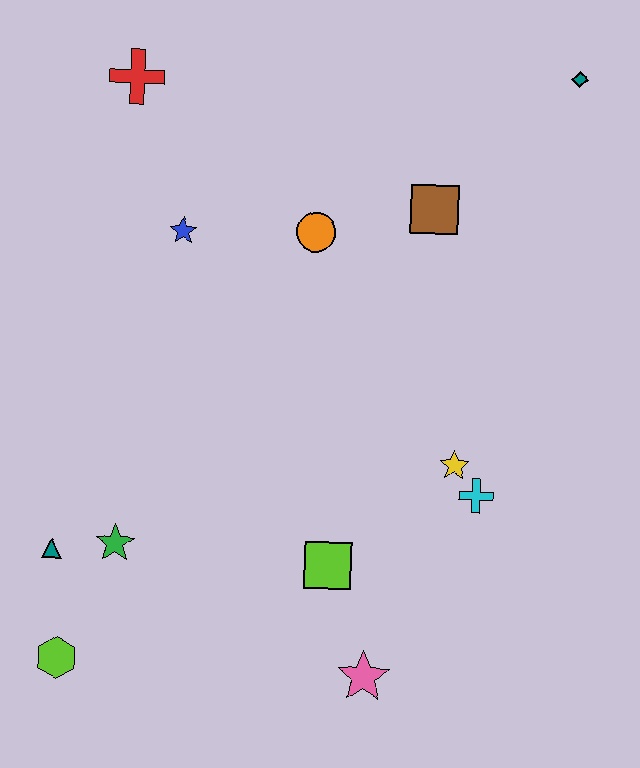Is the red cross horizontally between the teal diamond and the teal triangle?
Yes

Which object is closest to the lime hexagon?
The teal triangle is closest to the lime hexagon.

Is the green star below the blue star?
Yes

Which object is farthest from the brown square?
The lime hexagon is farthest from the brown square.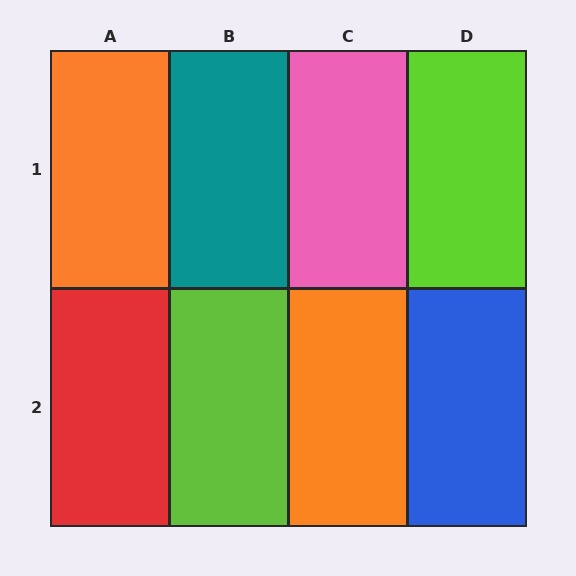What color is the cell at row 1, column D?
Lime.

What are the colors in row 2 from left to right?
Red, lime, orange, blue.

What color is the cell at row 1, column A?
Orange.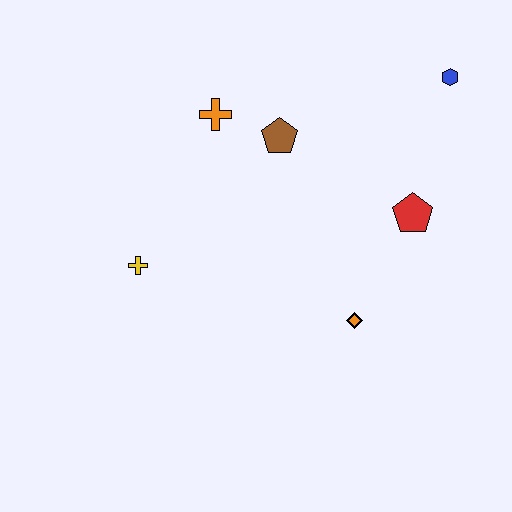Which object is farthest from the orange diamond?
The blue hexagon is farthest from the orange diamond.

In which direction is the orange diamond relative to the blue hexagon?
The orange diamond is below the blue hexagon.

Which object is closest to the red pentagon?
The orange diamond is closest to the red pentagon.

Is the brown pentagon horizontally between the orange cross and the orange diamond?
Yes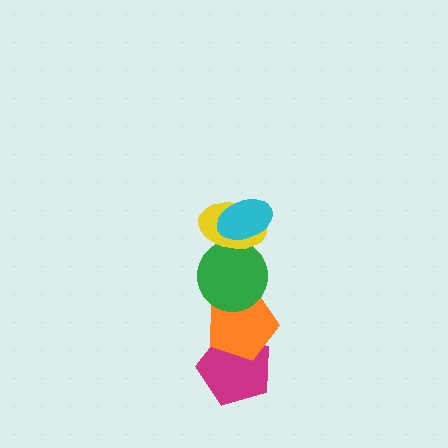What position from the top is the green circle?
The green circle is 3rd from the top.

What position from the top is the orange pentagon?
The orange pentagon is 4th from the top.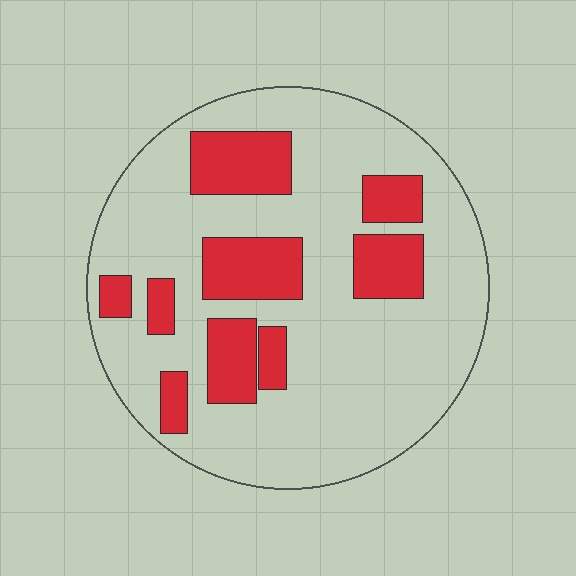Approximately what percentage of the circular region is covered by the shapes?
Approximately 25%.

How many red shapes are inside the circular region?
9.